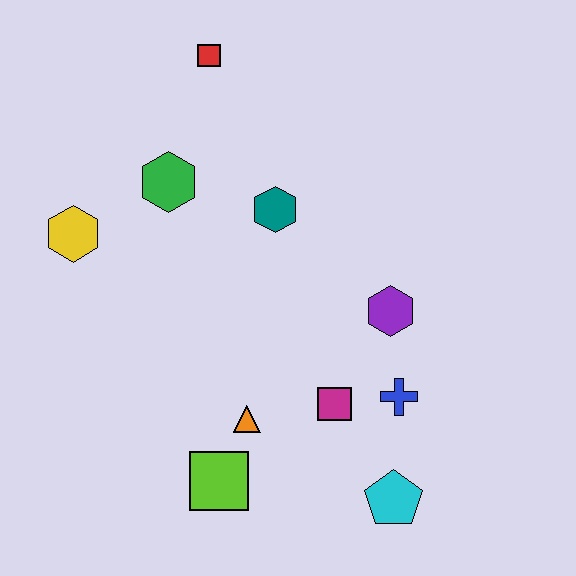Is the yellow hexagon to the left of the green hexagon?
Yes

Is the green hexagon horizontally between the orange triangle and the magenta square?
No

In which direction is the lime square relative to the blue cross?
The lime square is to the left of the blue cross.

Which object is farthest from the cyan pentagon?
The red square is farthest from the cyan pentagon.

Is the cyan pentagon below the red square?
Yes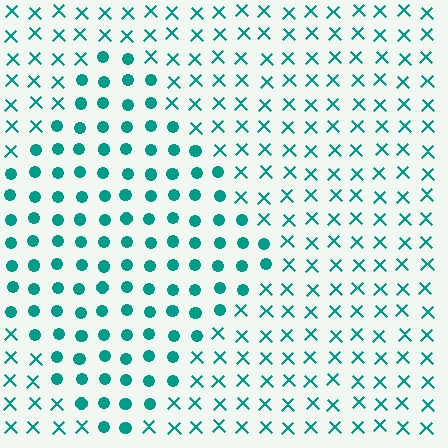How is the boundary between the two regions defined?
The boundary is defined by a change in element shape: circles inside vs. X marks outside. All elements share the same color and spacing.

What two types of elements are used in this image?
The image uses circles inside the diamond region and X marks outside it.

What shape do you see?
I see a diamond.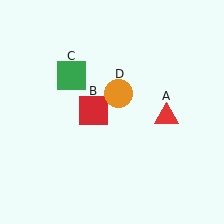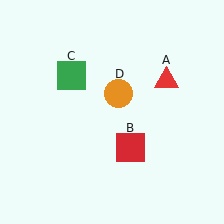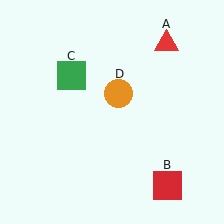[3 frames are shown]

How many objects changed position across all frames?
2 objects changed position: red triangle (object A), red square (object B).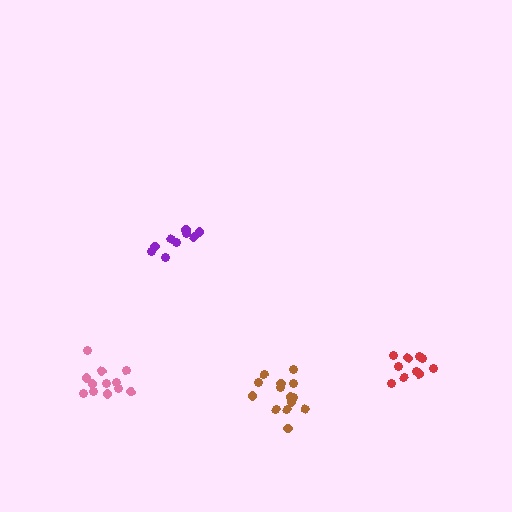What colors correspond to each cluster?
The clusters are colored: pink, purple, brown, red.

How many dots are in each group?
Group 1: 12 dots, Group 2: 9 dots, Group 3: 14 dots, Group 4: 10 dots (45 total).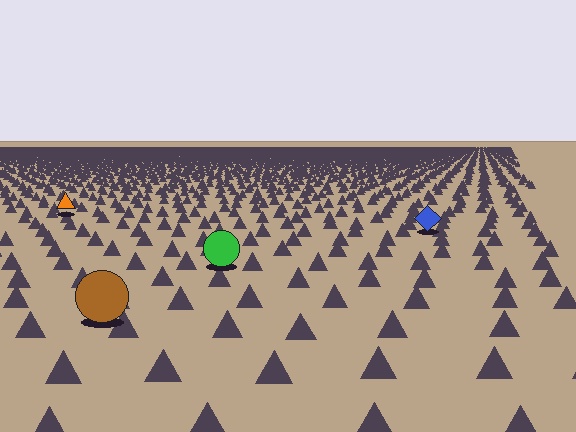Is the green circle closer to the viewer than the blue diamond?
Yes. The green circle is closer — you can tell from the texture gradient: the ground texture is coarser near it.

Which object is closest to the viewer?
The brown circle is closest. The texture marks near it are larger and more spread out.